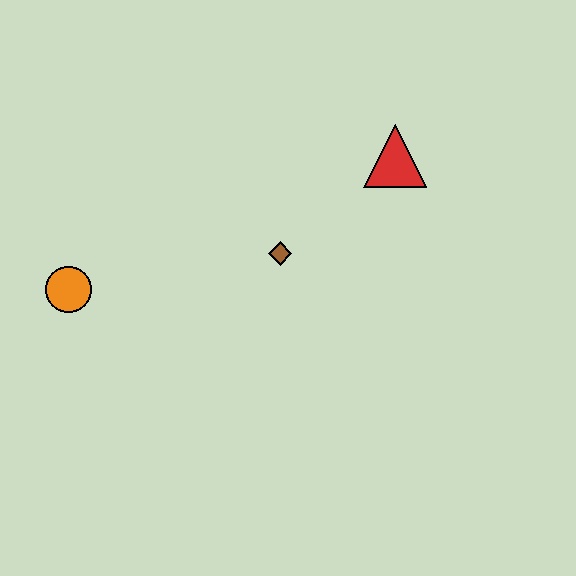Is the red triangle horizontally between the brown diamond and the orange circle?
No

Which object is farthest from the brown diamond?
The orange circle is farthest from the brown diamond.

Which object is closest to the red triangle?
The brown diamond is closest to the red triangle.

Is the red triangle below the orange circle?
No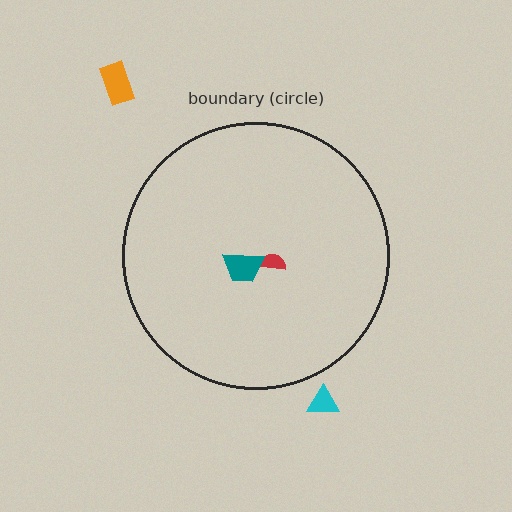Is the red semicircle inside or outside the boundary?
Inside.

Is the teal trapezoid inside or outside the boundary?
Inside.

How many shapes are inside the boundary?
2 inside, 2 outside.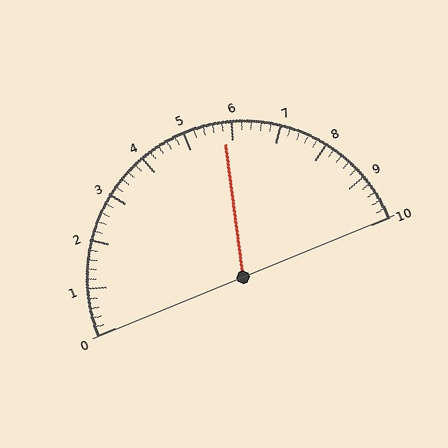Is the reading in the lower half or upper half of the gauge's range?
The reading is in the upper half of the range (0 to 10).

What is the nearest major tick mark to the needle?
The nearest major tick mark is 6.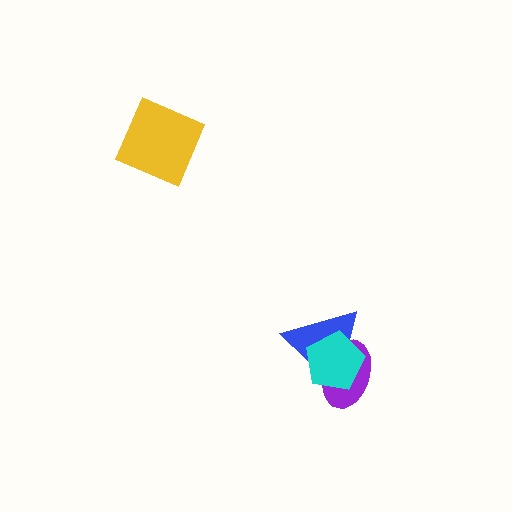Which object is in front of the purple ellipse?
The cyan pentagon is in front of the purple ellipse.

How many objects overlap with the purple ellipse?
2 objects overlap with the purple ellipse.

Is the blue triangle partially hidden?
Yes, it is partially covered by another shape.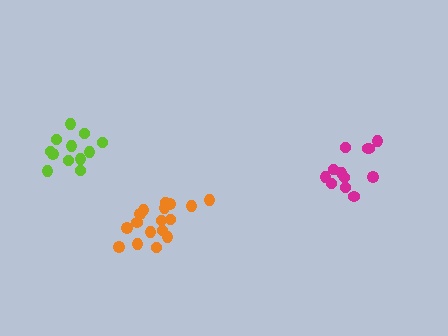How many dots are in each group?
Group 1: 12 dots, Group 2: 12 dots, Group 3: 17 dots (41 total).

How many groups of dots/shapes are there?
There are 3 groups.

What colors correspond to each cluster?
The clusters are colored: magenta, lime, orange.